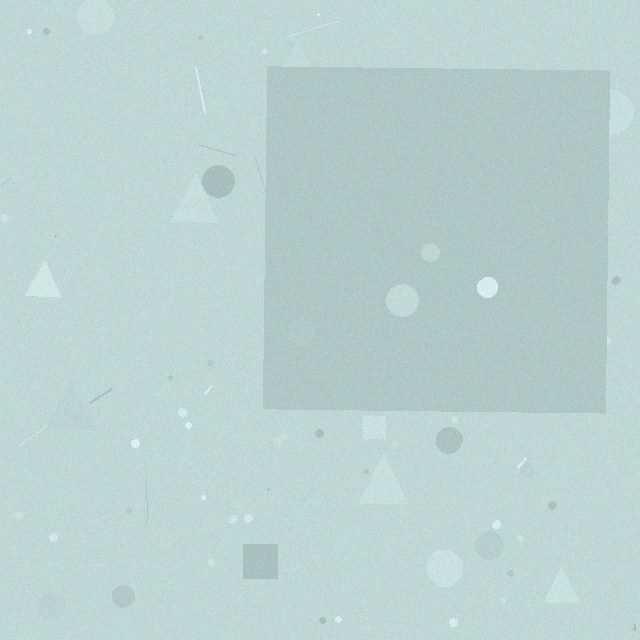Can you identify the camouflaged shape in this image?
The camouflaged shape is a square.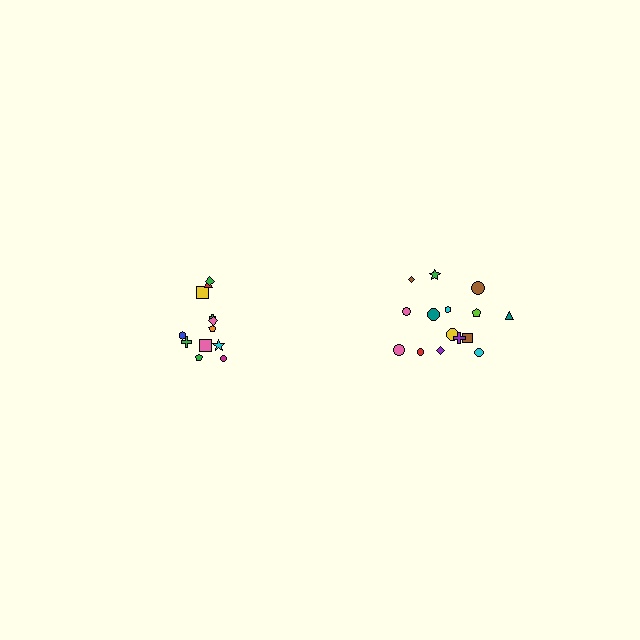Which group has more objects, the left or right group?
The right group.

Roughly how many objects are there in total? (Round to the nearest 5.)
Roughly 25 objects in total.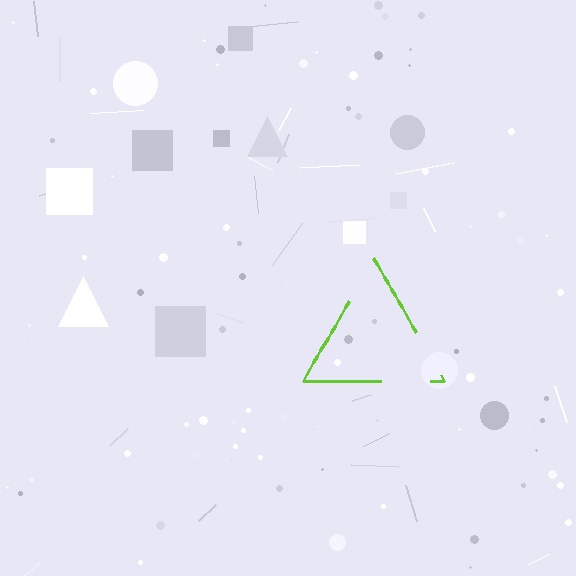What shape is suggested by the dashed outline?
The dashed outline suggests a triangle.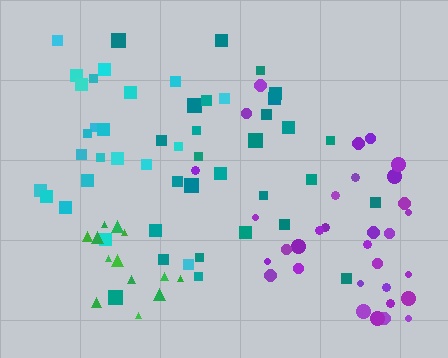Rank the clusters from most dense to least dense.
green, cyan, purple, teal.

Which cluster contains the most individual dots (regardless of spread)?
Purple (32).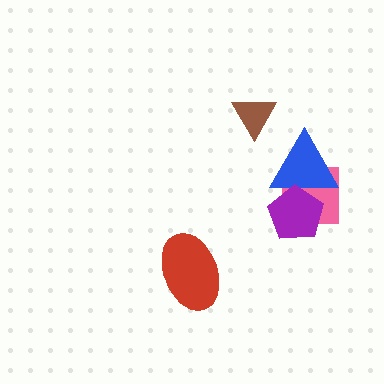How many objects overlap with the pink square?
2 objects overlap with the pink square.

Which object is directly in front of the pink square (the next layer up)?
The blue triangle is directly in front of the pink square.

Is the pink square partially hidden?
Yes, it is partially covered by another shape.